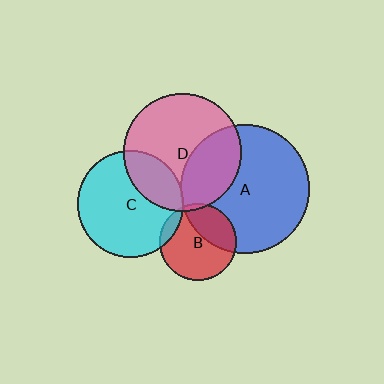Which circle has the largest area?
Circle A (blue).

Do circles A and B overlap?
Yes.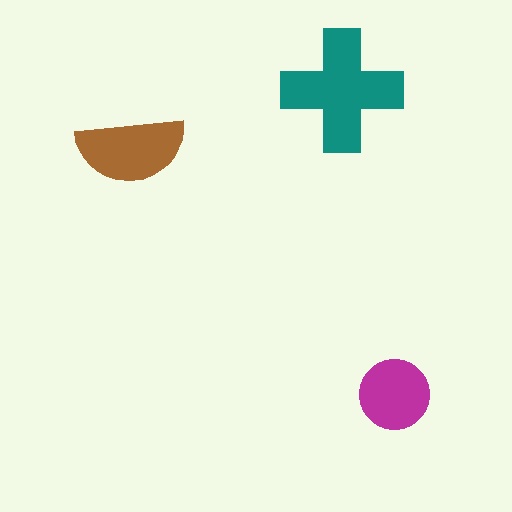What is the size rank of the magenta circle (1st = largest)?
3rd.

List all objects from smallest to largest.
The magenta circle, the brown semicircle, the teal cross.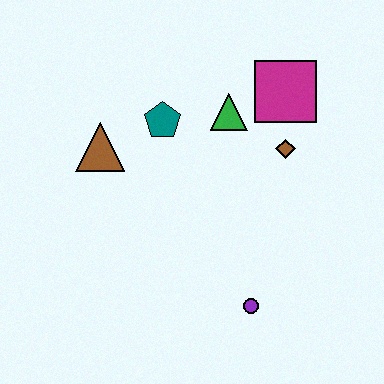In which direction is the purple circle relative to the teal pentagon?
The purple circle is below the teal pentagon.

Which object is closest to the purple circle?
The brown diamond is closest to the purple circle.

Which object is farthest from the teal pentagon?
The purple circle is farthest from the teal pentagon.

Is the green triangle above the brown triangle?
Yes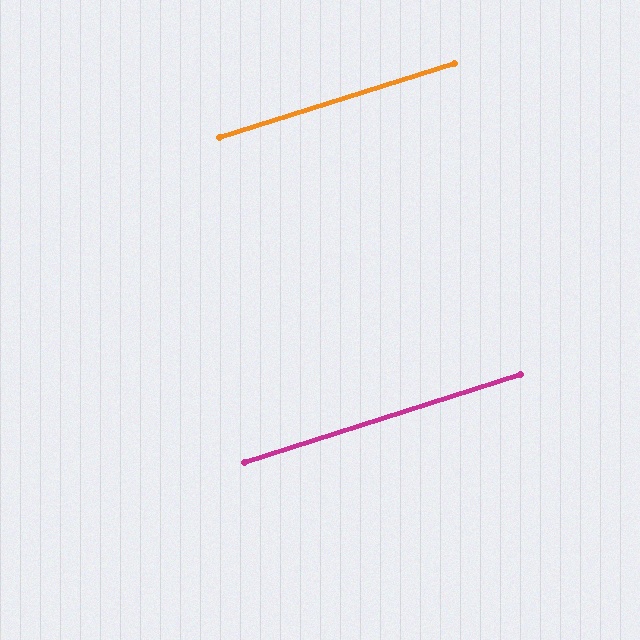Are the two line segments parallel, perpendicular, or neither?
Parallel — their directions differ by only 0.2°.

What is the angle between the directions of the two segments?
Approximately 0 degrees.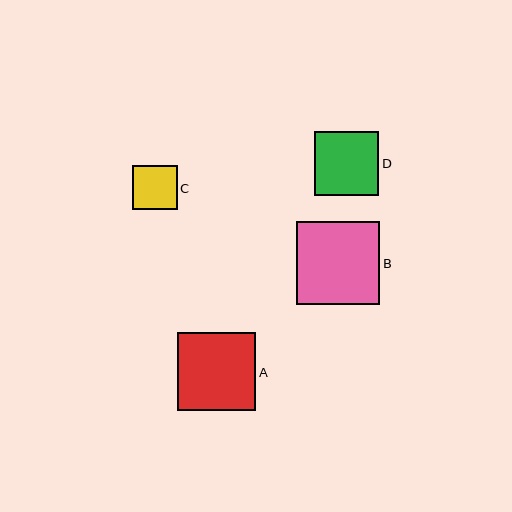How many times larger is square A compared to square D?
Square A is approximately 1.2 times the size of square D.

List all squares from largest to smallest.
From largest to smallest: B, A, D, C.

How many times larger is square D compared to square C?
Square D is approximately 1.5 times the size of square C.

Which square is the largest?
Square B is the largest with a size of approximately 83 pixels.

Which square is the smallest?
Square C is the smallest with a size of approximately 44 pixels.